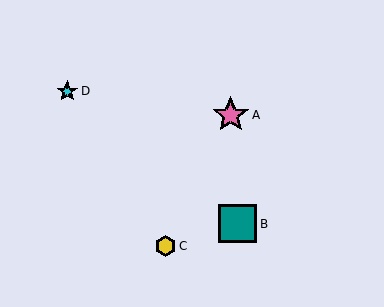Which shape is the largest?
The teal square (labeled B) is the largest.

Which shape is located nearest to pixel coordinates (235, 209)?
The teal square (labeled B) at (238, 224) is nearest to that location.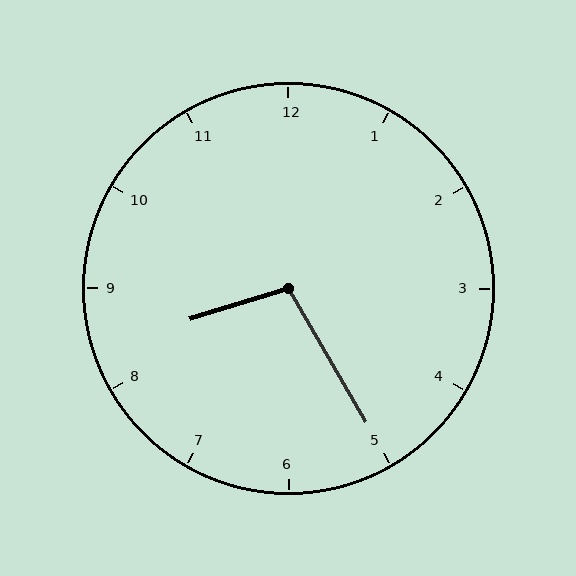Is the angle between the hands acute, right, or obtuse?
It is obtuse.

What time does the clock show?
8:25.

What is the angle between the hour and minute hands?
Approximately 102 degrees.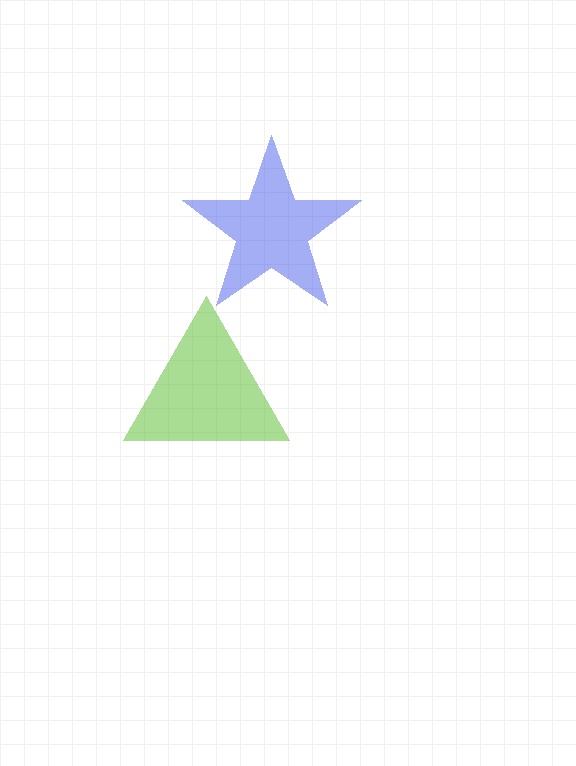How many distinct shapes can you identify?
There are 2 distinct shapes: a blue star, a lime triangle.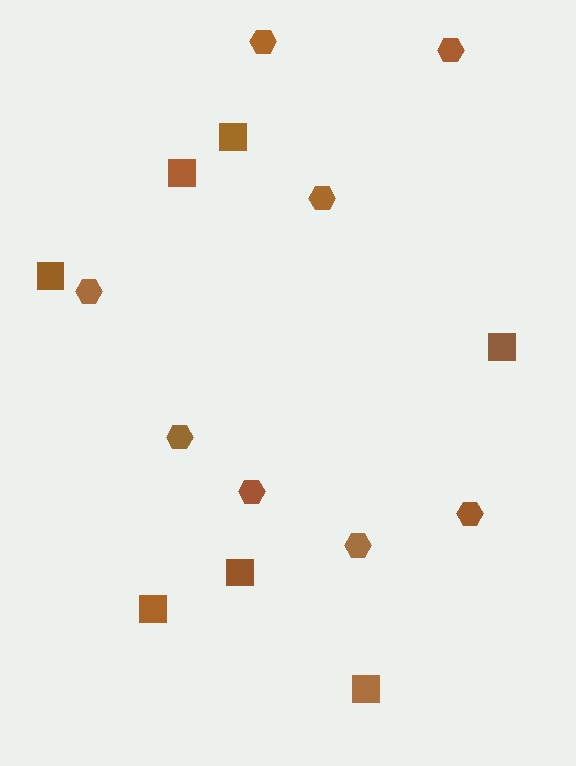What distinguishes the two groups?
There are 2 groups: one group of squares (7) and one group of hexagons (8).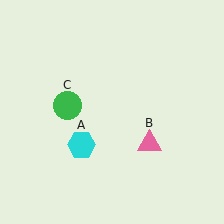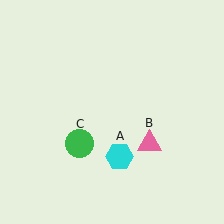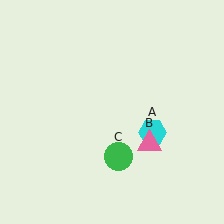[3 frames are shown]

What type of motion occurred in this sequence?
The cyan hexagon (object A), green circle (object C) rotated counterclockwise around the center of the scene.